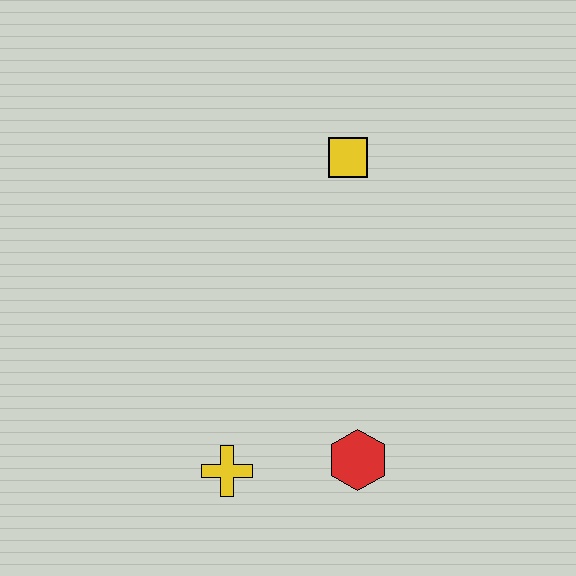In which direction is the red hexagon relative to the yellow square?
The red hexagon is below the yellow square.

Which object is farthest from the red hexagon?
The yellow square is farthest from the red hexagon.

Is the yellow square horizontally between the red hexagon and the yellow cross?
Yes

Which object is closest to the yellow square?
The red hexagon is closest to the yellow square.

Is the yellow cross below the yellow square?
Yes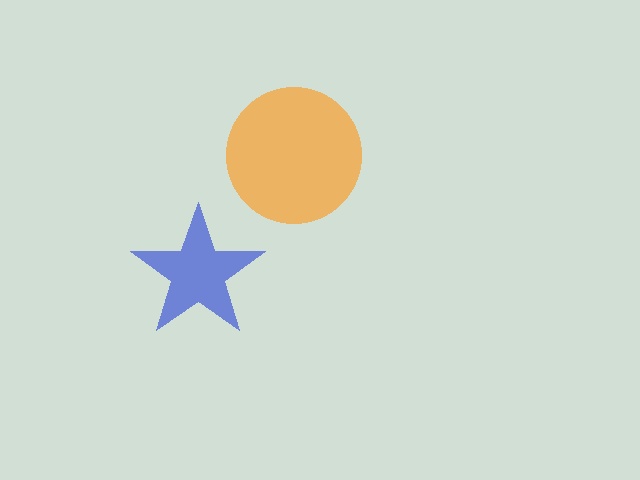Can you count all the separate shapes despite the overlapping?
Yes, there are 2 separate shapes.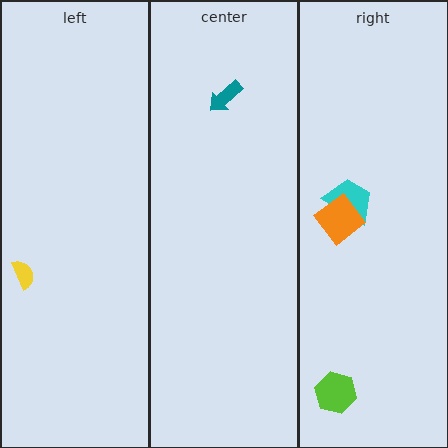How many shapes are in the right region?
3.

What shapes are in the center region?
The teal arrow.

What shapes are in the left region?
The yellow semicircle.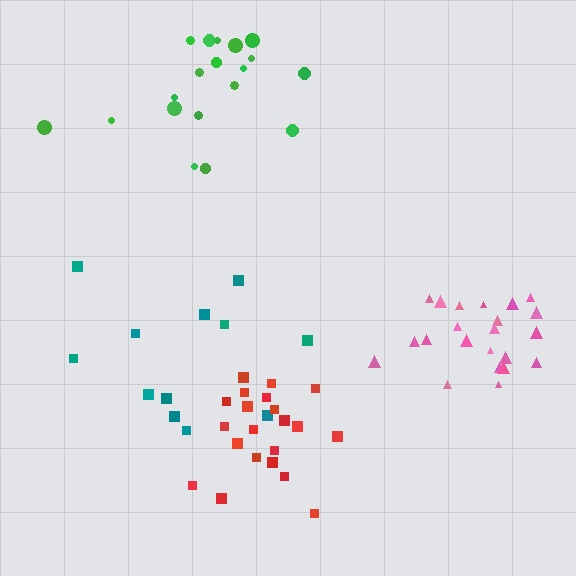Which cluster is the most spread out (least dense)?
Teal.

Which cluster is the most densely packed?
Red.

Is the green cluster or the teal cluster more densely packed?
Green.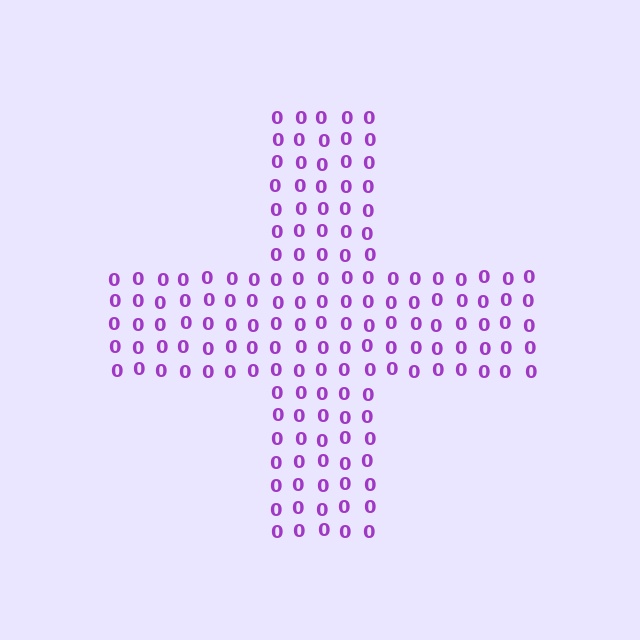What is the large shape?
The large shape is a cross.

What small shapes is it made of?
It is made of small digit 0's.